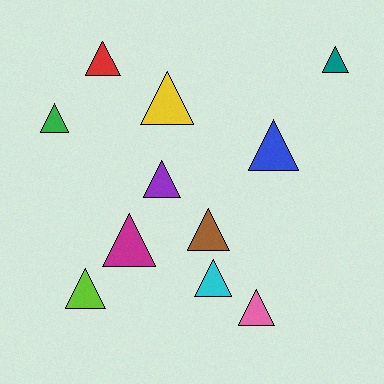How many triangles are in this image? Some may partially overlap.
There are 11 triangles.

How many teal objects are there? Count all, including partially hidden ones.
There is 1 teal object.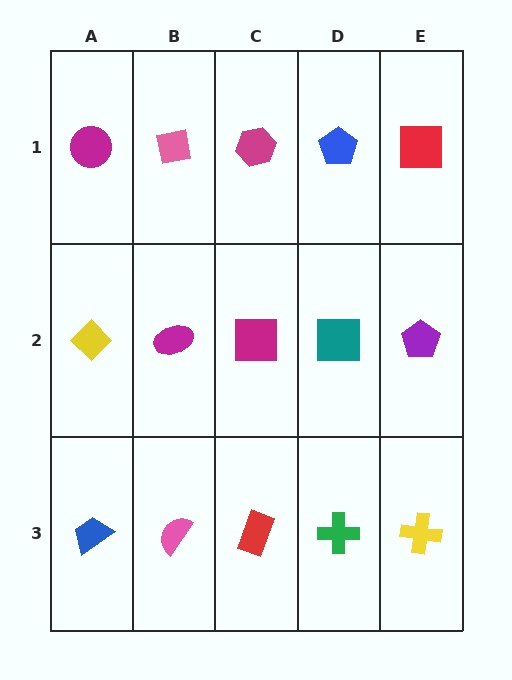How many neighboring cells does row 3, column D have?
3.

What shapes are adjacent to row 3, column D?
A teal square (row 2, column D), a red rectangle (row 3, column C), a yellow cross (row 3, column E).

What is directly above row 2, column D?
A blue pentagon.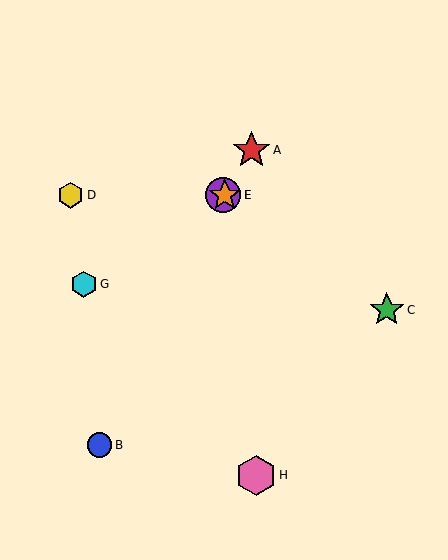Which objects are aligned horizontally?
Objects D, E, F are aligned horizontally.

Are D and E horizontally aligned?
Yes, both are at y≈195.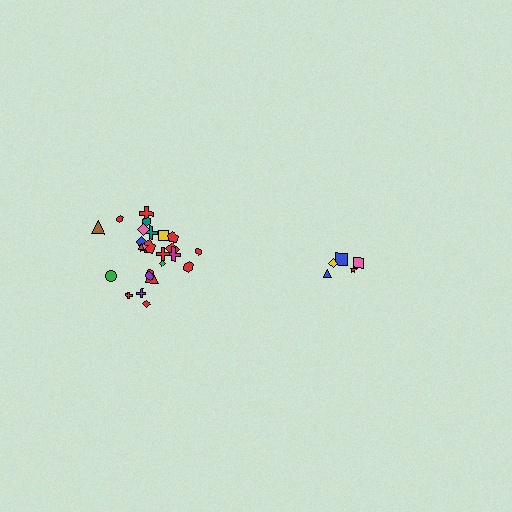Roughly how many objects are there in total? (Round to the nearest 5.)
Roughly 30 objects in total.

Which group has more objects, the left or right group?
The left group.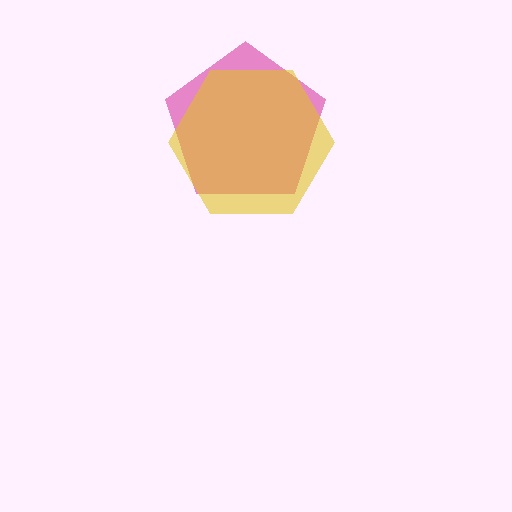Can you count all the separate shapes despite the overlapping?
Yes, there are 2 separate shapes.